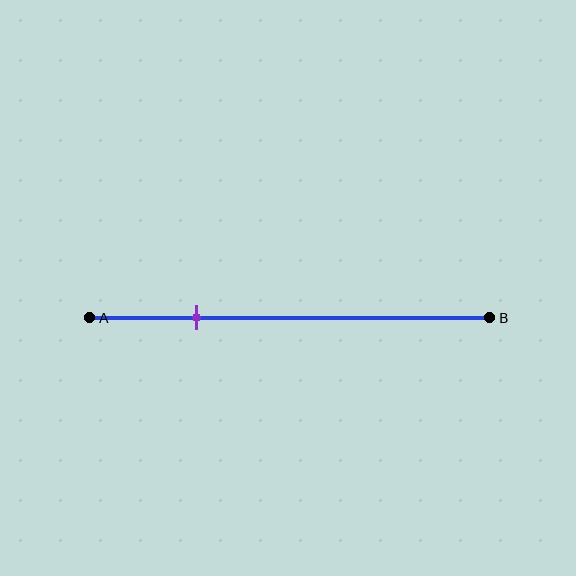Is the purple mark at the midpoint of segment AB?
No, the mark is at about 25% from A, not at the 50% midpoint.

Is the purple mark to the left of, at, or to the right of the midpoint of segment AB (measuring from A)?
The purple mark is to the left of the midpoint of segment AB.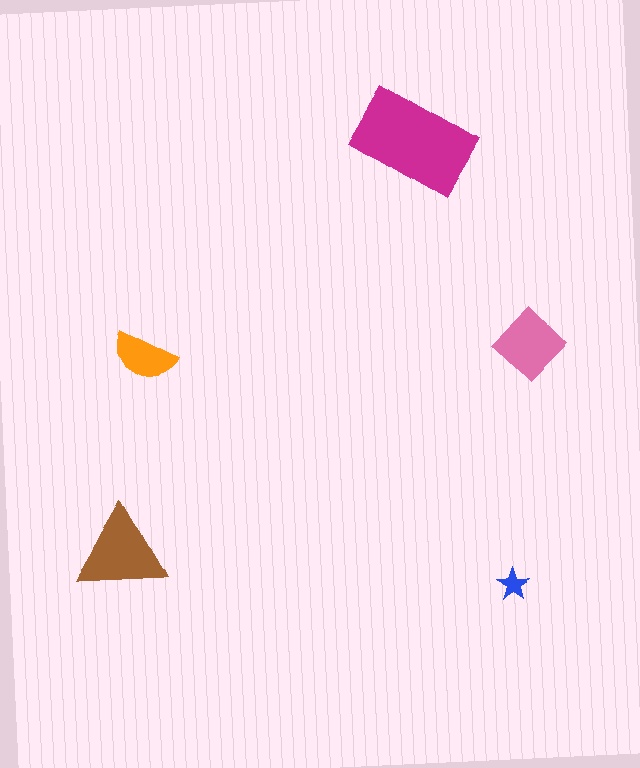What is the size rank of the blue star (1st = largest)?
5th.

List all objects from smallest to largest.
The blue star, the orange semicircle, the pink diamond, the brown triangle, the magenta rectangle.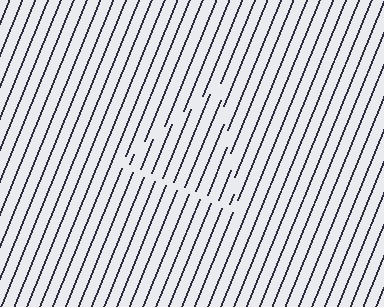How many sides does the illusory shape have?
3 sides — the line-ends trace a triangle.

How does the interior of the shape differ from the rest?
The interior of the shape contains the same grating, shifted by half a period — the contour is defined by the phase discontinuity where line-ends from the inner and outer gratings abut.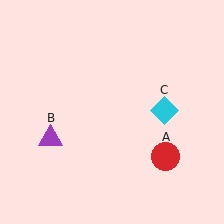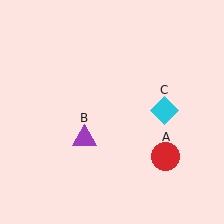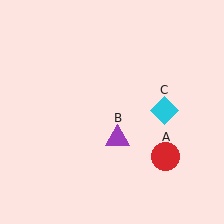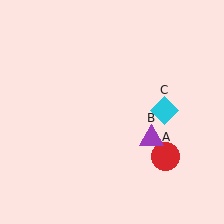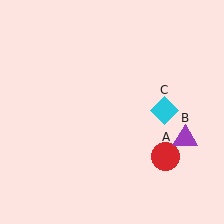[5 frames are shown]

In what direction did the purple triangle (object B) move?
The purple triangle (object B) moved right.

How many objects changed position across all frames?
1 object changed position: purple triangle (object B).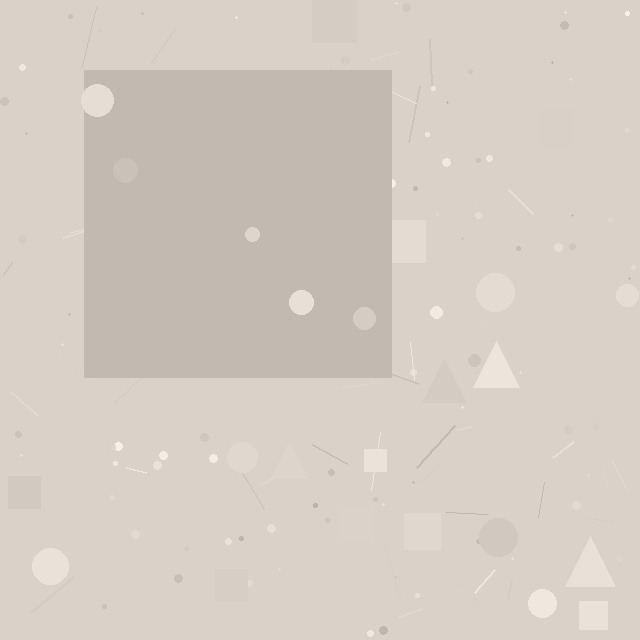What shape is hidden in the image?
A square is hidden in the image.